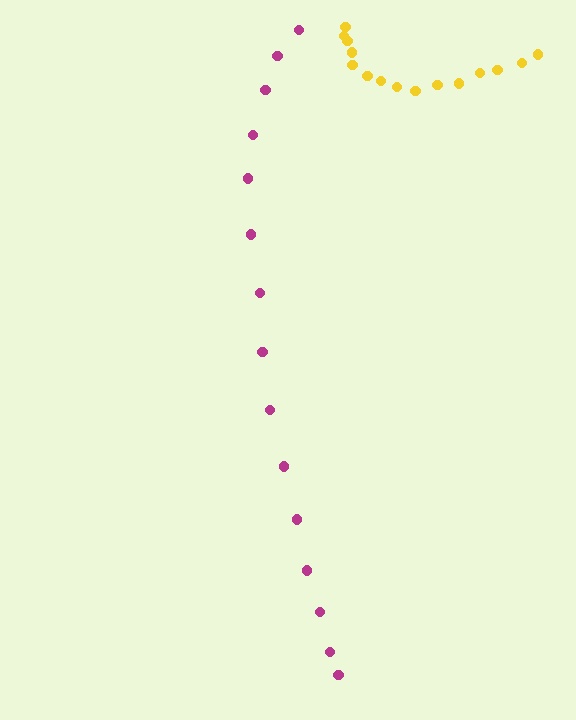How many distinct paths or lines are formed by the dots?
There are 2 distinct paths.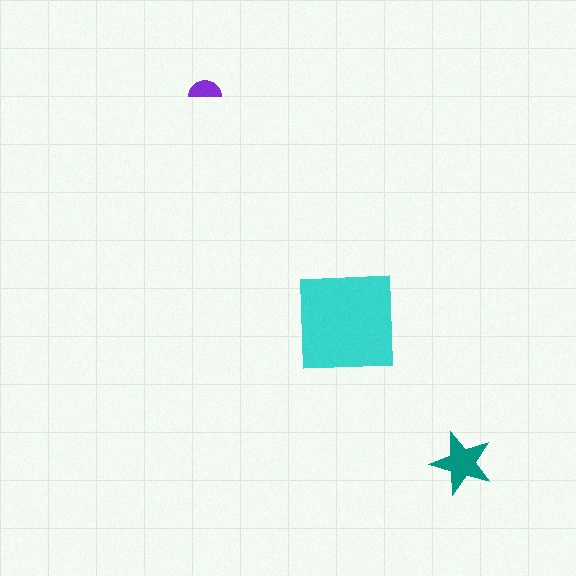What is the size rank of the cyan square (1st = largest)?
1st.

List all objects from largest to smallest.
The cyan square, the teal star, the purple semicircle.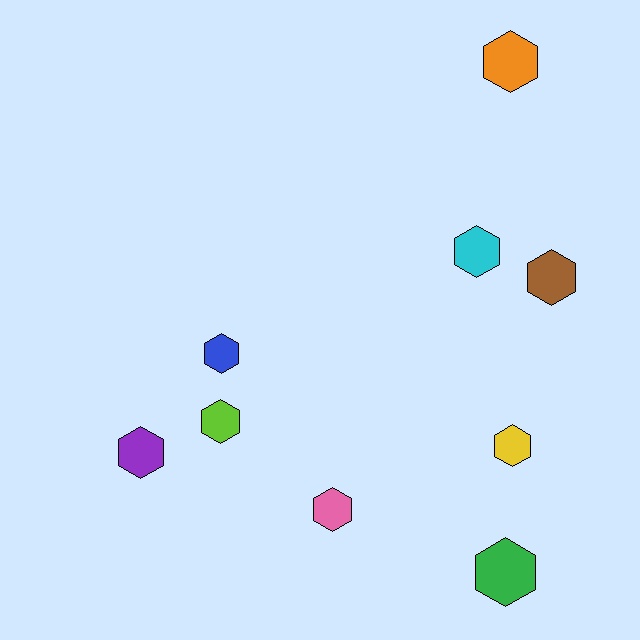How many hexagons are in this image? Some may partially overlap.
There are 9 hexagons.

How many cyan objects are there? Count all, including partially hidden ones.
There is 1 cyan object.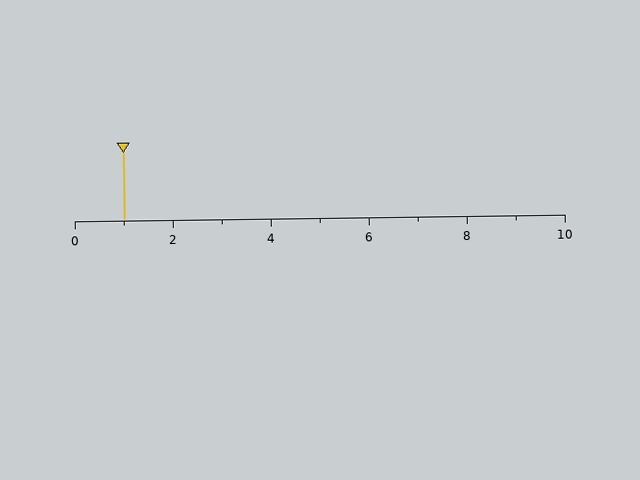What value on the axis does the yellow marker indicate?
The marker indicates approximately 1.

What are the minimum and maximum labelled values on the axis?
The axis runs from 0 to 10.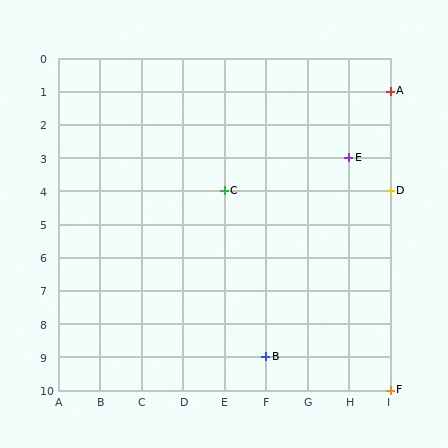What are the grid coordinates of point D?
Point D is at grid coordinates (I, 4).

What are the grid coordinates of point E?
Point E is at grid coordinates (H, 3).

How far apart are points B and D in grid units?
Points B and D are 3 columns and 5 rows apart (about 5.8 grid units diagonally).